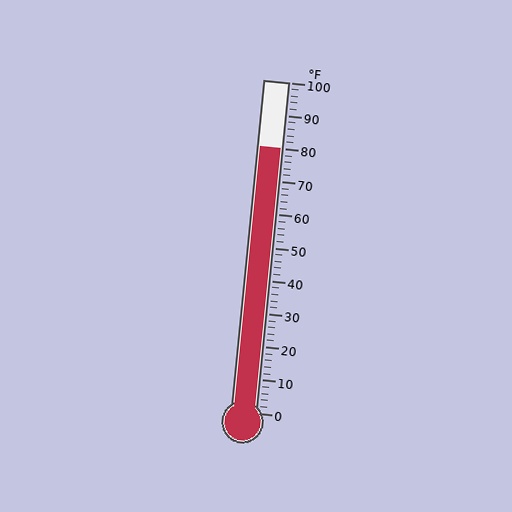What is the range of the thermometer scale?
The thermometer scale ranges from 0°F to 100°F.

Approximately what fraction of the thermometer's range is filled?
The thermometer is filled to approximately 80% of its range.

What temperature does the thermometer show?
The thermometer shows approximately 80°F.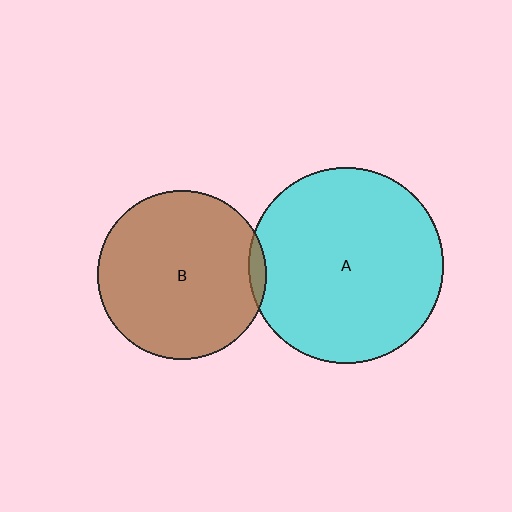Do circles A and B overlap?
Yes.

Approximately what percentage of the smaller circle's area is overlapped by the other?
Approximately 5%.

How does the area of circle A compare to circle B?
Approximately 1.3 times.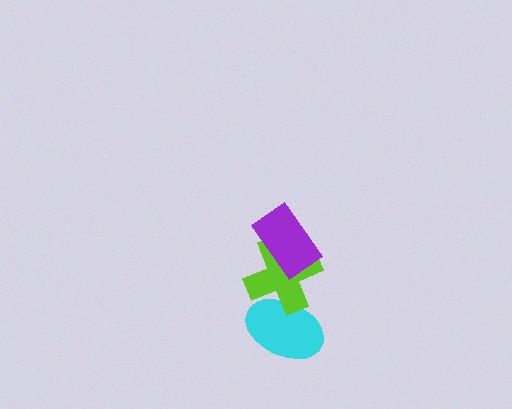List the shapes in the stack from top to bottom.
From top to bottom: the purple rectangle, the lime cross, the cyan ellipse.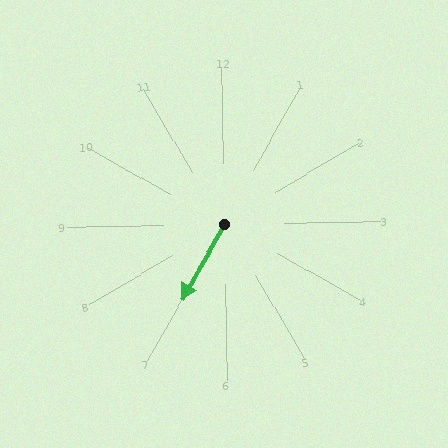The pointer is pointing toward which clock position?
Roughly 7 o'clock.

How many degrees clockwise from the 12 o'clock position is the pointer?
Approximately 211 degrees.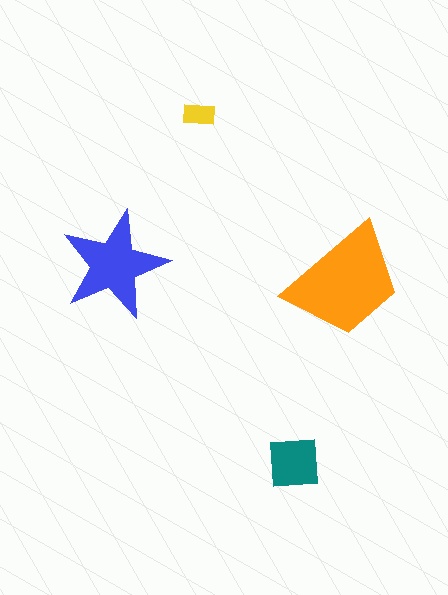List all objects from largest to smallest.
The orange trapezoid, the blue star, the teal square, the yellow rectangle.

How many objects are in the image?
There are 4 objects in the image.